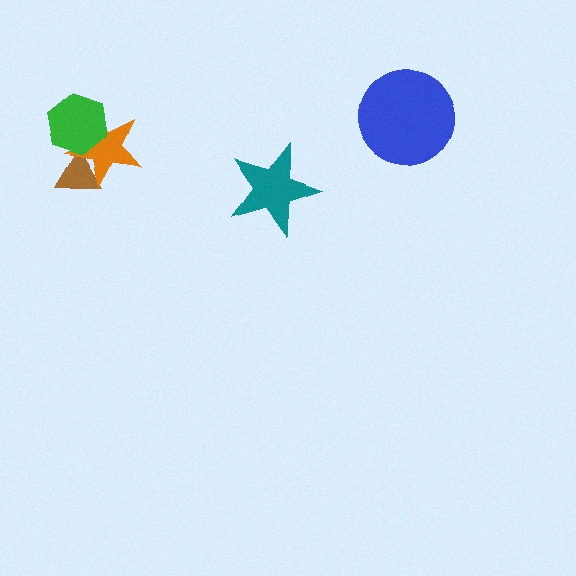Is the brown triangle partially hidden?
Yes, it is partially covered by another shape.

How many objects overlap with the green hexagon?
2 objects overlap with the green hexagon.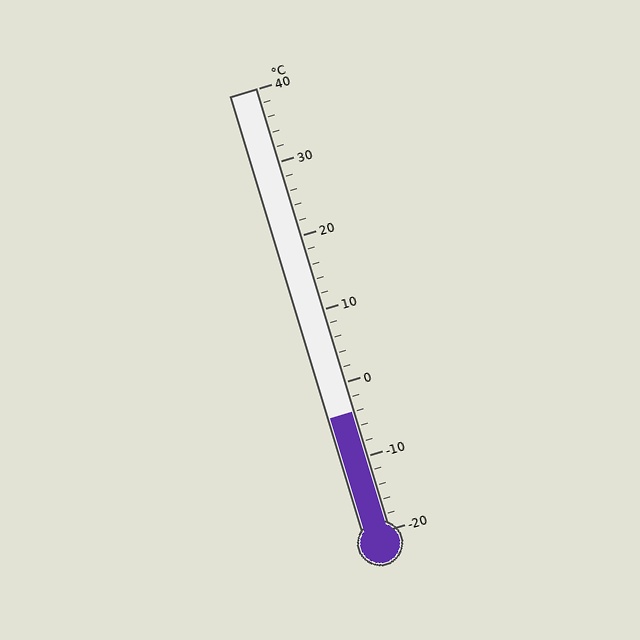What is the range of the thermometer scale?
The thermometer scale ranges from -20°C to 40°C.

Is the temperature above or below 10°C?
The temperature is below 10°C.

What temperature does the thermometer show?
The thermometer shows approximately -4°C.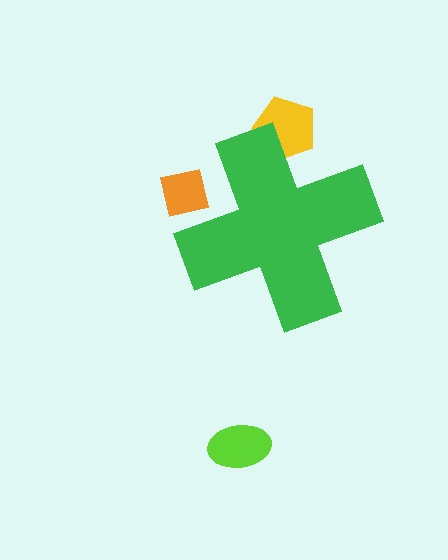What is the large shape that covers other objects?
A green cross.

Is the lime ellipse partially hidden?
No, the lime ellipse is fully visible.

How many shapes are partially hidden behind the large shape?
2 shapes are partially hidden.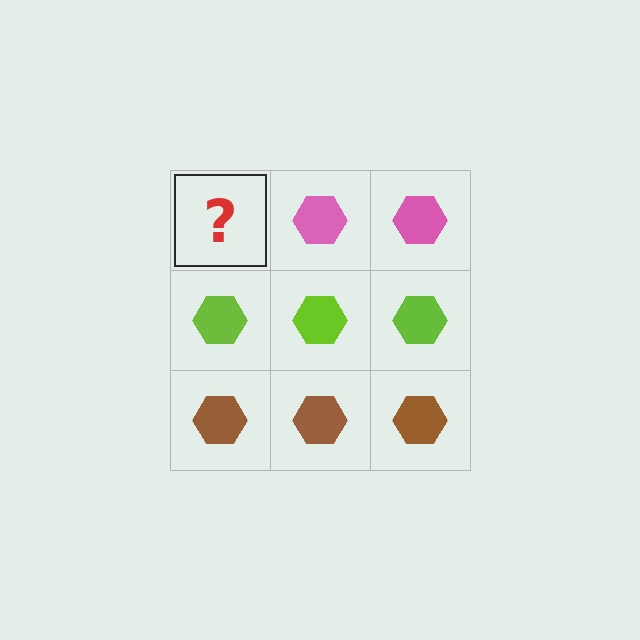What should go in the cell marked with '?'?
The missing cell should contain a pink hexagon.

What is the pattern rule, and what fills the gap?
The rule is that each row has a consistent color. The gap should be filled with a pink hexagon.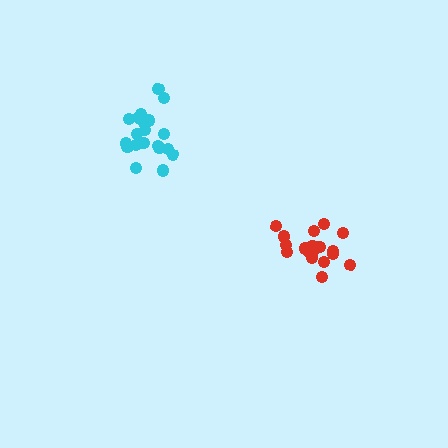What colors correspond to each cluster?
The clusters are colored: red, cyan.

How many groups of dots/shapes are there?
There are 2 groups.